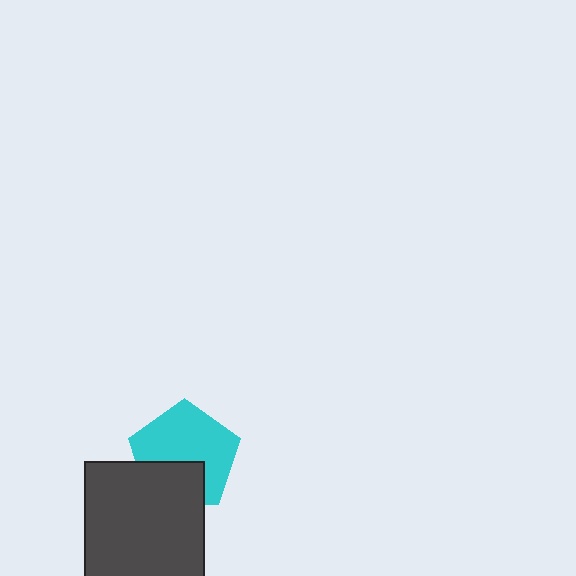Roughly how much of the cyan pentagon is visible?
Most of it is visible (roughly 67%).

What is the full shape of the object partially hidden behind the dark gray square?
The partially hidden object is a cyan pentagon.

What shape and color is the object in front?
The object in front is a dark gray square.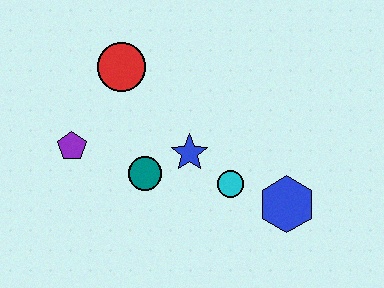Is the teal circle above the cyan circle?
Yes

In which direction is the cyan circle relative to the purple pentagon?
The cyan circle is to the right of the purple pentagon.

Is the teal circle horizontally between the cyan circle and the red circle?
Yes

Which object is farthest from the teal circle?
The blue hexagon is farthest from the teal circle.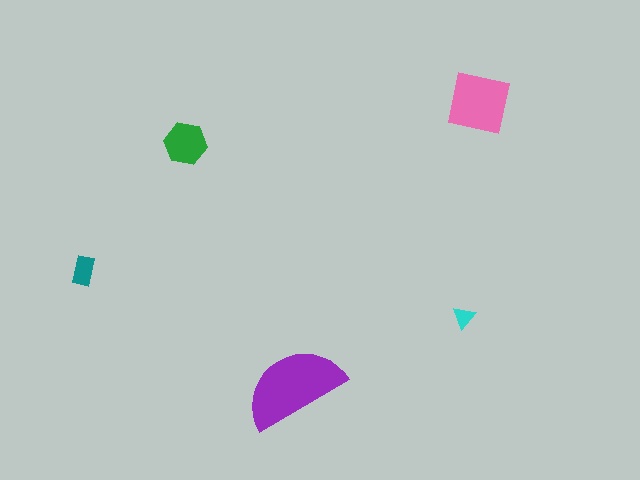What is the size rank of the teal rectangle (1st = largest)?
4th.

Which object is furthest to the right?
The pink square is rightmost.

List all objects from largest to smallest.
The purple semicircle, the pink square, the green hexagon, the teal rectangle, the cyan triangle.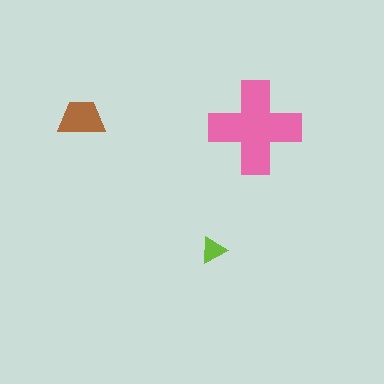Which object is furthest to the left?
The brown trapezoid is leftmost.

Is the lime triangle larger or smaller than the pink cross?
Smaller.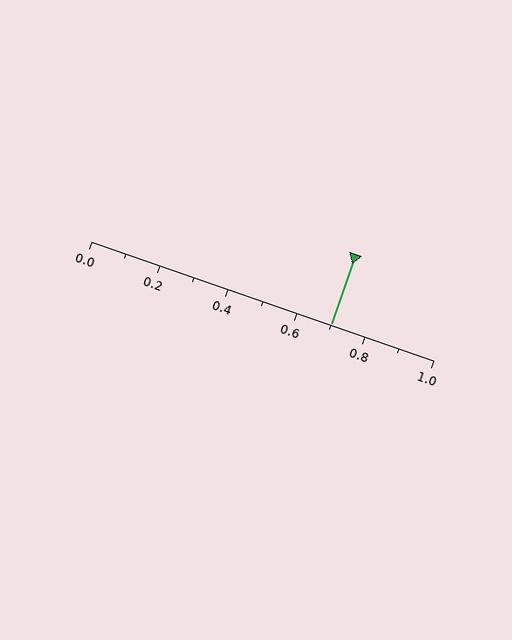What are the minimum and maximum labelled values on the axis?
The axis runs from 0.0 to 1.0.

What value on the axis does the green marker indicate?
The marker indicates approximately 0.7.